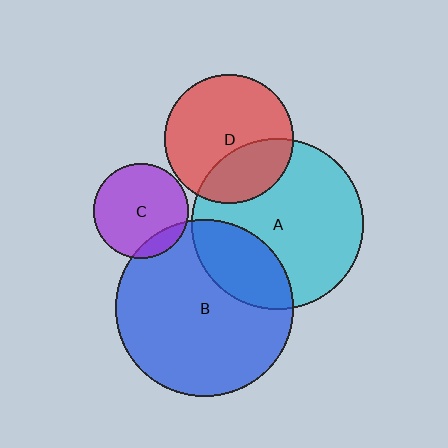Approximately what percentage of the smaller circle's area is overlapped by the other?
Approximately 25%.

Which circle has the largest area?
Circle B (blue).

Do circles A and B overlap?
Yes.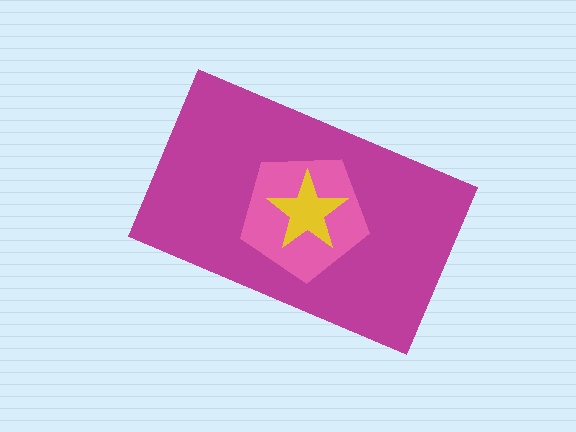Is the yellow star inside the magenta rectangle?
Yes.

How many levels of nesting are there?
3.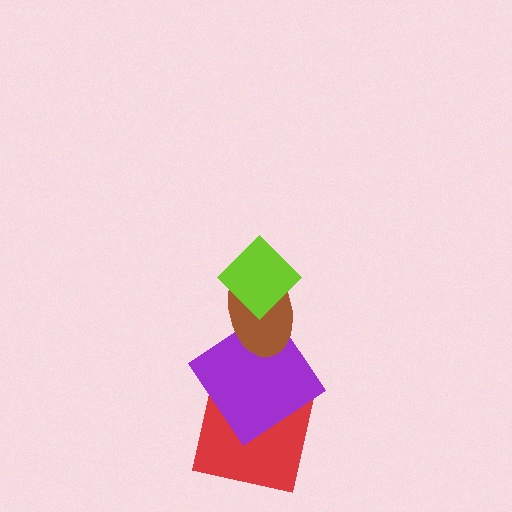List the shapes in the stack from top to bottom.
From top to bottom: the lime diamond, the brown ellipse, the purple diamond, the red square.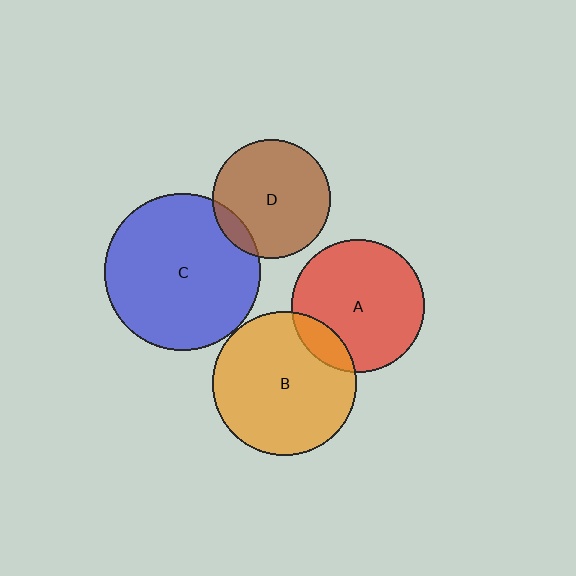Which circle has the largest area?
Circle C (blue).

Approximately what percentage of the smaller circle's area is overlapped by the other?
Approximately 10%.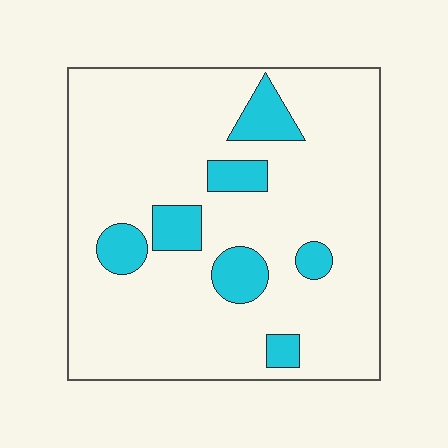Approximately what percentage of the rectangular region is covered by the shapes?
Approximately 15%.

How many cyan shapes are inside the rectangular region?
7.